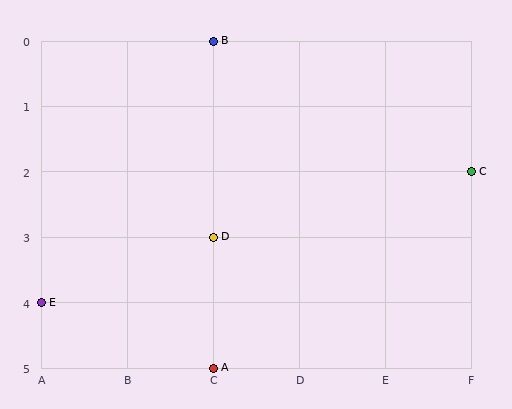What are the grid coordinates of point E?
Point E is at grid coordinates (A, 4).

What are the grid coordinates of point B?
Point B is at grid coordinates (C, 0).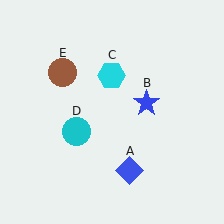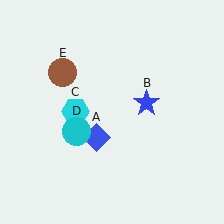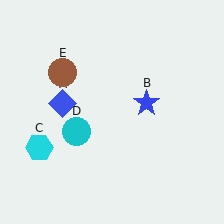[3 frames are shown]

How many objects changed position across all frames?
2 objects changed position: blue diamond (object A), cyan hexagon (object C).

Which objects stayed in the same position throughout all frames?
Blue star (object B) and cyan circle (object D) and brown circle (object E) remained stationary.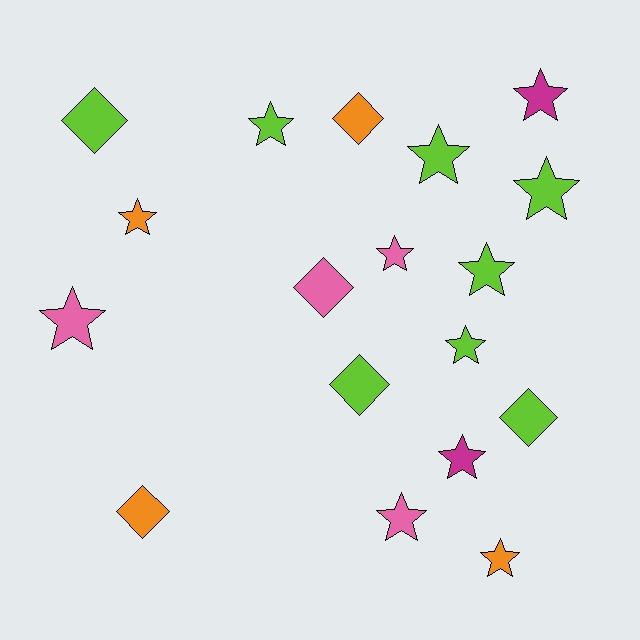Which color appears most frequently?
Lime, with 8 objects.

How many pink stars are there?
There are 3 pink stars.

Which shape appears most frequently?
Star, with 12 objects.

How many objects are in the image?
There are 18 objects.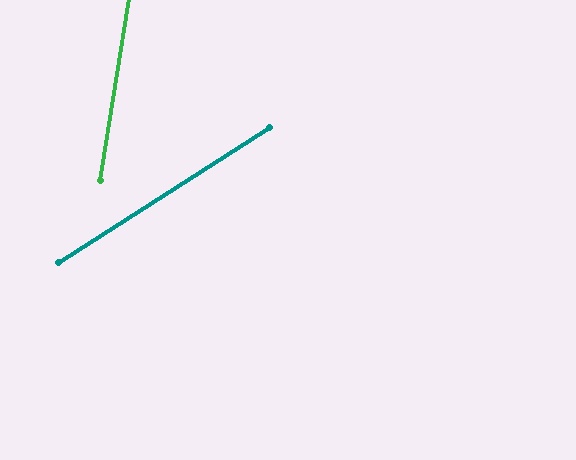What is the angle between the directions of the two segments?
Approximately 48 degrees.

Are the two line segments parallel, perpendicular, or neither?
Neither parallel nor perpendicular — they differ by about 48°.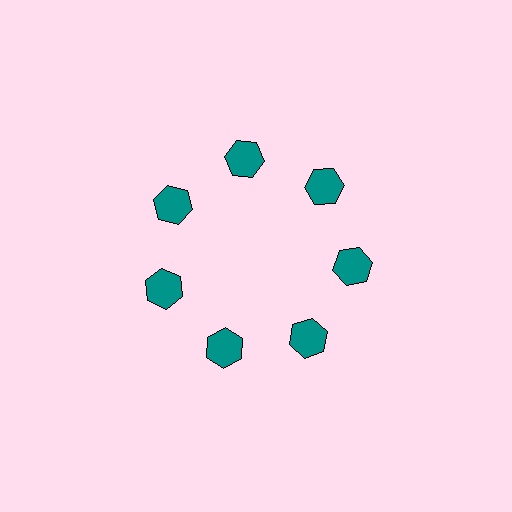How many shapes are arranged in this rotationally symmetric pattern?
There are 7 shapes, arranged in 7 groups of 1.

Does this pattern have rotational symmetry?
Yes, this pattern has 7-fold rotational symmetry. It looks the same after rotating 51 degrees around the center.